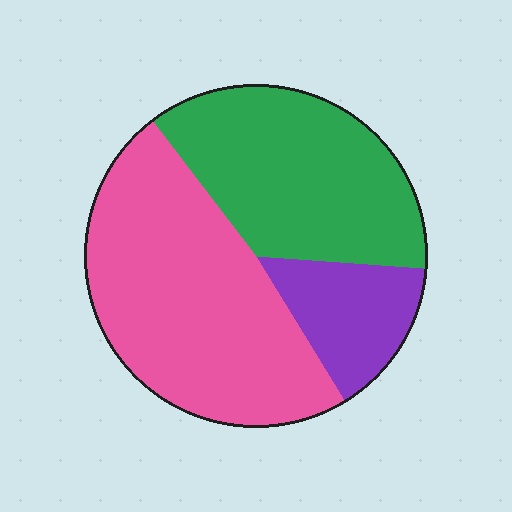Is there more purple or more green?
Green.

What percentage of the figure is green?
Green takes up about three eighths (3/8) of the figure.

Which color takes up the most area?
Pink, at roughly 50%.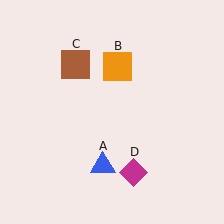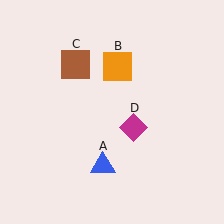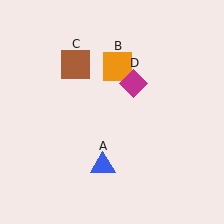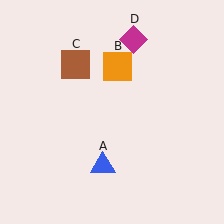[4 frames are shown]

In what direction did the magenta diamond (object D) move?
The magenta diamond (object D) moved up.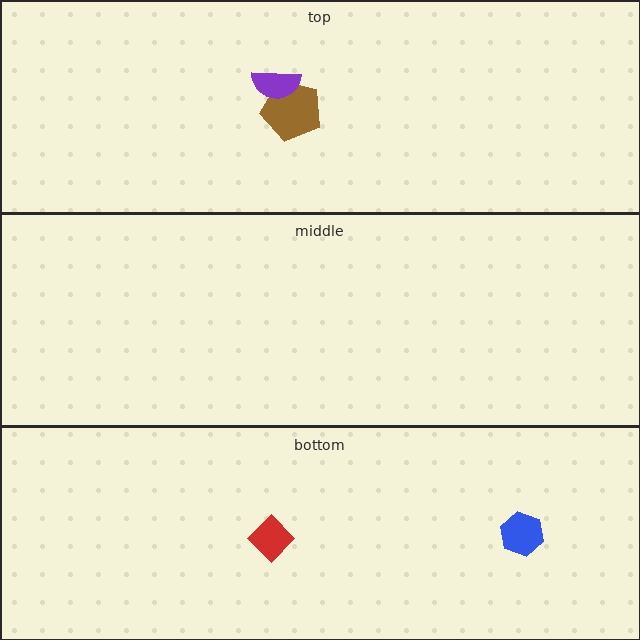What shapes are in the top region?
The brown pentagon, the purple semicircle.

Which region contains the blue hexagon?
The bottom region.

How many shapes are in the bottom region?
2.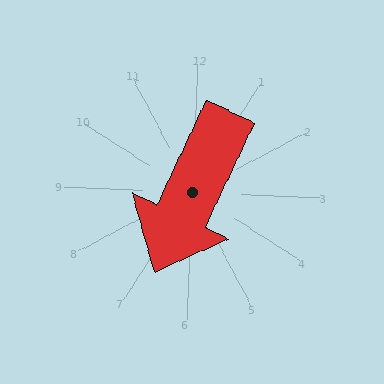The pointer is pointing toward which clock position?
Roughly 7 o'clock.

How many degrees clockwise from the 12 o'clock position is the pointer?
Approximately 203 degrees.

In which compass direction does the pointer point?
Southwest.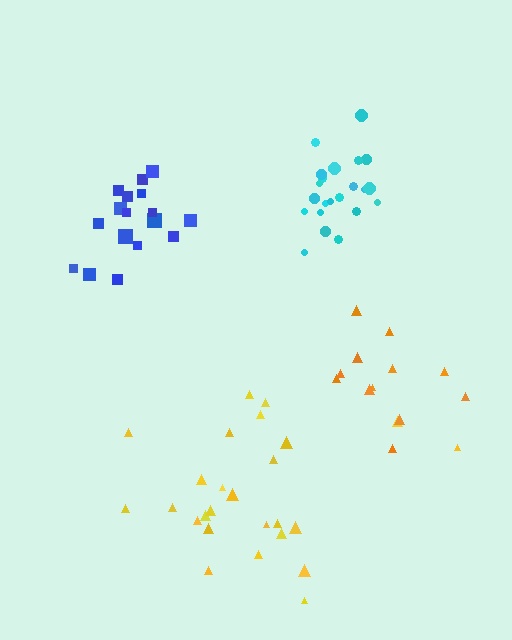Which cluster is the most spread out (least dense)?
Yellow.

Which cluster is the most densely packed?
Cyan.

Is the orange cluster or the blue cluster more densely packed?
Blue.